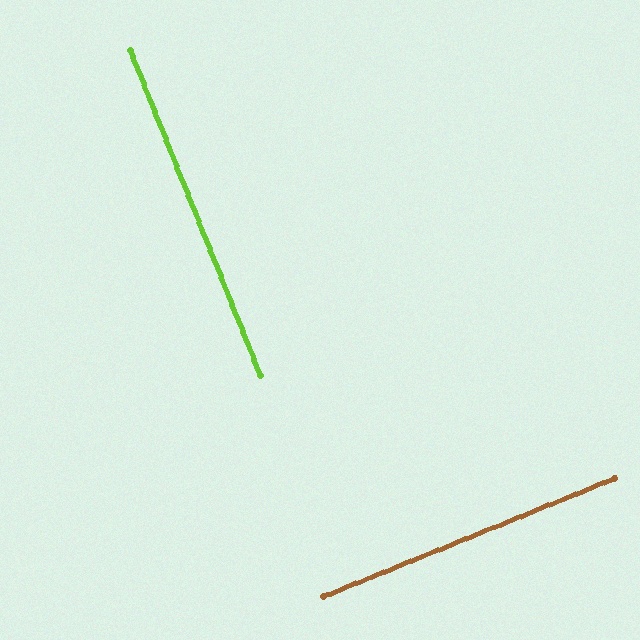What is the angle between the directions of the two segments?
Approximately 90 degrees.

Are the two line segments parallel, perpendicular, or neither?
Perpendicular — they meet at approximately 90°.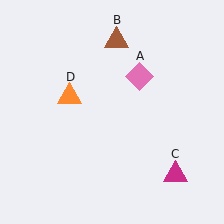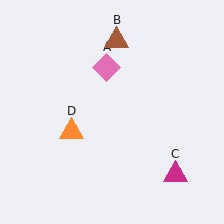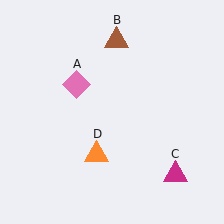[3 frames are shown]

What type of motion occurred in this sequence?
The pink diamond (object A), orange triangle (object D) rotated counterclockwise around the center of the scene.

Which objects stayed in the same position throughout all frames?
Brown triangle (object B) and magenta triangle (object C) remained stationary.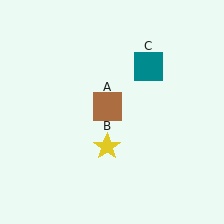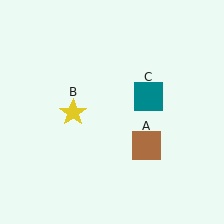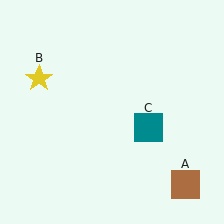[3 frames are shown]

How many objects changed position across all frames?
3 objects changed position: brown square (object A), yellow star (object B), teal square (object C).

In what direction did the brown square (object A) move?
The brown square (object A) moved down and to the right.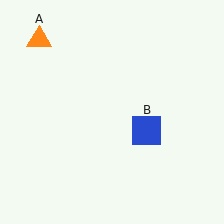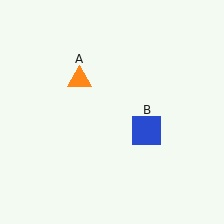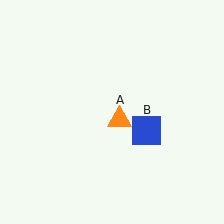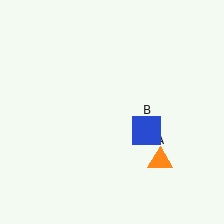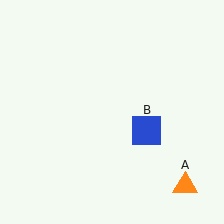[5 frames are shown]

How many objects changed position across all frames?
1 object changed position: orange triangle (object A).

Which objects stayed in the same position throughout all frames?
Blue square (object B) remained stationary.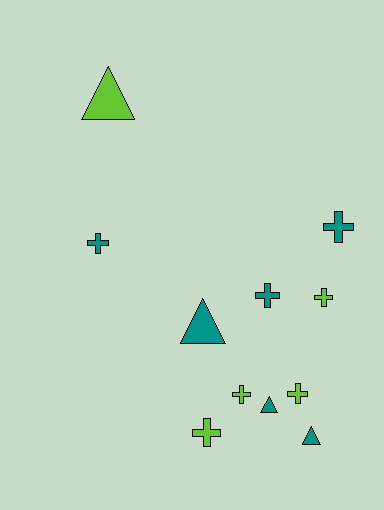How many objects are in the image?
There are 11 objects.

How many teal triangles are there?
There are 3 teal triangles.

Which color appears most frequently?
Teal, with 6 objects.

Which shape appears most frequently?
Cross, with 7 objects.